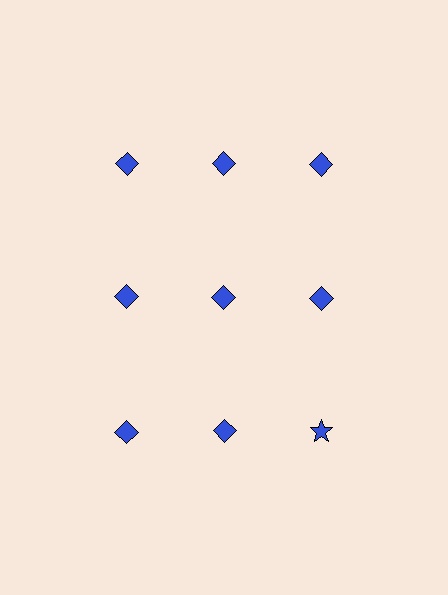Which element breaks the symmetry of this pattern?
The blue star in the third row, center column breaks the symmetry. All other shapes are blue diamonds.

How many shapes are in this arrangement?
There are 9 shapes arranged in a grid pattern.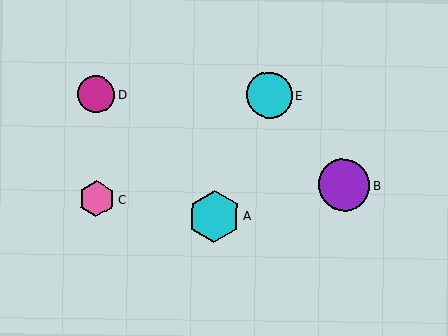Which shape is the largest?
The cyan hexagon (labeled A) is the largest.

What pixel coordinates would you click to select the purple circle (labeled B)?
Click at (344, 185) to select the purple circle B.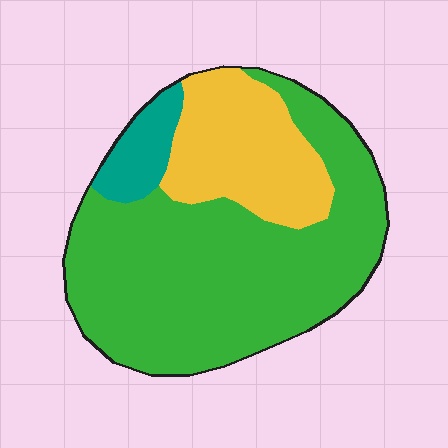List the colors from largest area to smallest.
From largest to smallest: green, yellow, teal.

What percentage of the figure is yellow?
Yellow covers roughly 25% of the figure.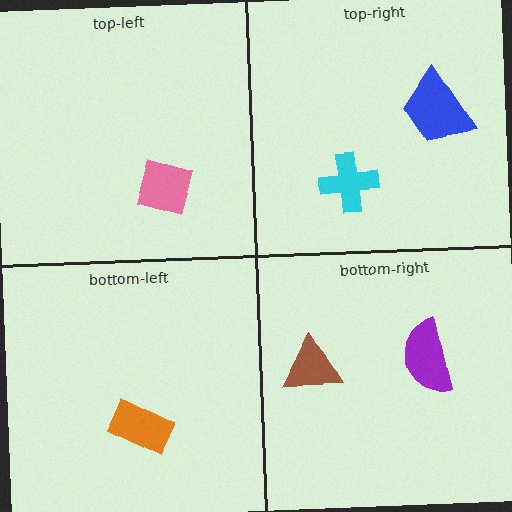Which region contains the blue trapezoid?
The top-right region.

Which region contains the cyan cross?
The top-right region.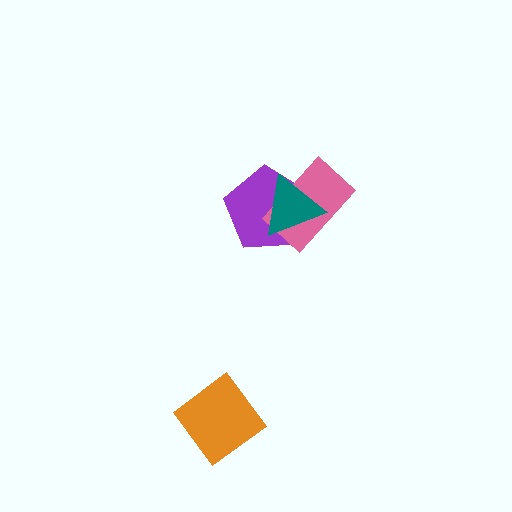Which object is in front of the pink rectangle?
The teal triangle is in front of the pink rectangle.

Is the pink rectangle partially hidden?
Yes, it is partially covered by another shape.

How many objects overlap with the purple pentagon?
2 objects overlap with the purple pentagon.